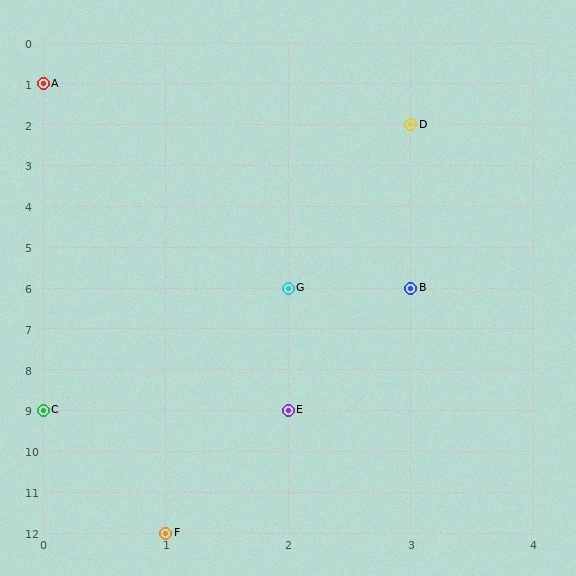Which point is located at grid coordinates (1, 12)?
Point F is at (1, 12).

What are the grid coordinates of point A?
Point A is at grid coordinates (0, 1).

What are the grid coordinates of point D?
Point D is at grid coordinates (3, 2).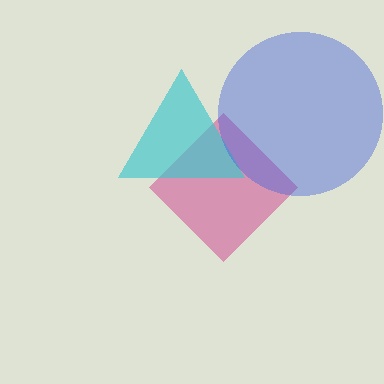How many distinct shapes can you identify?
There are 3 distinct shapes: a magenta diamond, a cyan triangle, a blue circle.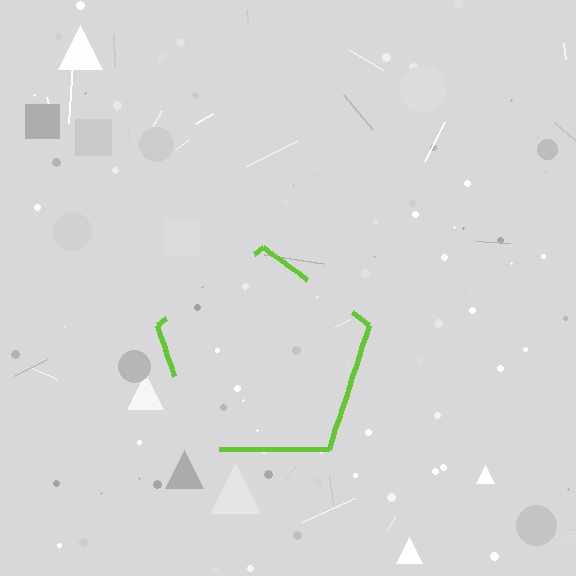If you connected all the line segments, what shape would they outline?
They would outline a pentagon.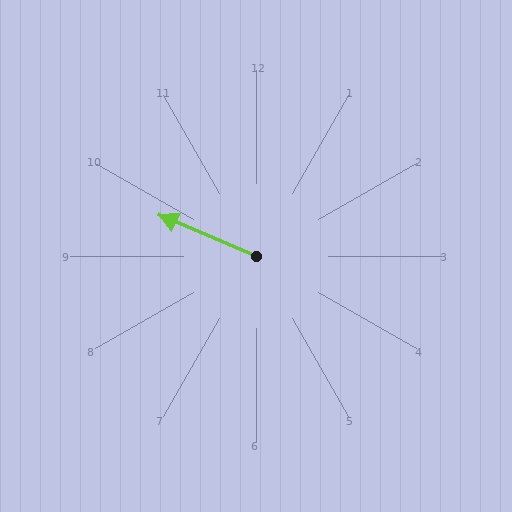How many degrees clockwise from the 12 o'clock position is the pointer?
Approximately 293 degrees.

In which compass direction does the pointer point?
Northwest.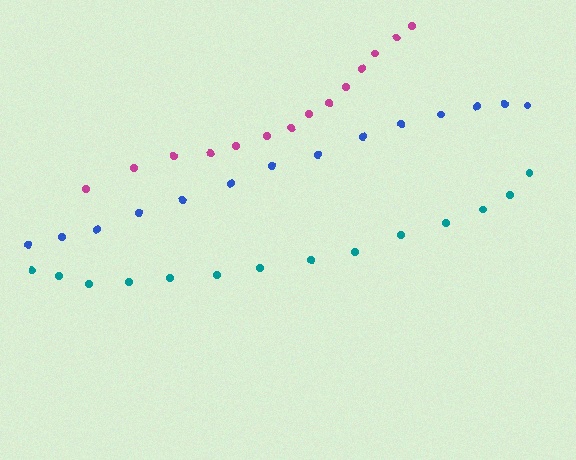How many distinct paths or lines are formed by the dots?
There are 3 distinct paths.